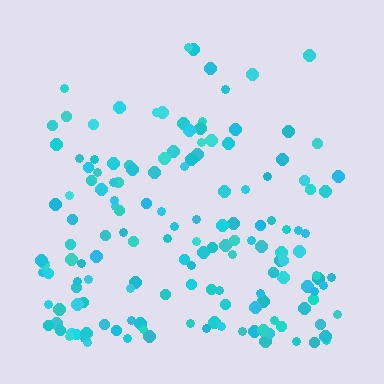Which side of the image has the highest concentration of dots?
The bottom.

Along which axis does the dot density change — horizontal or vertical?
Vertical.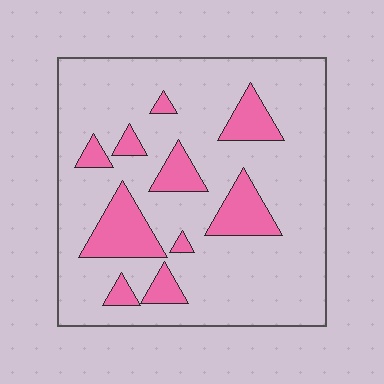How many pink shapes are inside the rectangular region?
10.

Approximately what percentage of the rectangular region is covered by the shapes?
Approximately 20%.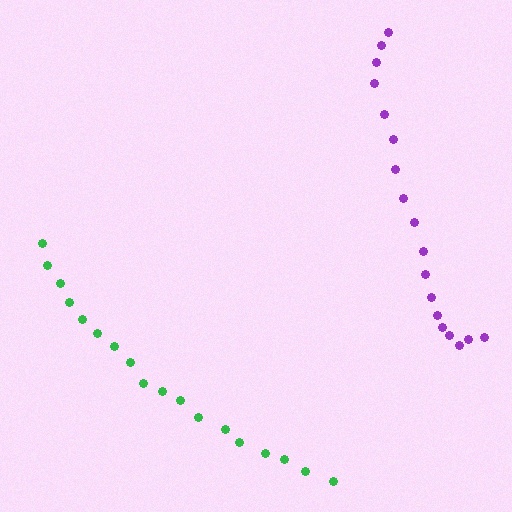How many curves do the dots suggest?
There are 2 distinct paths.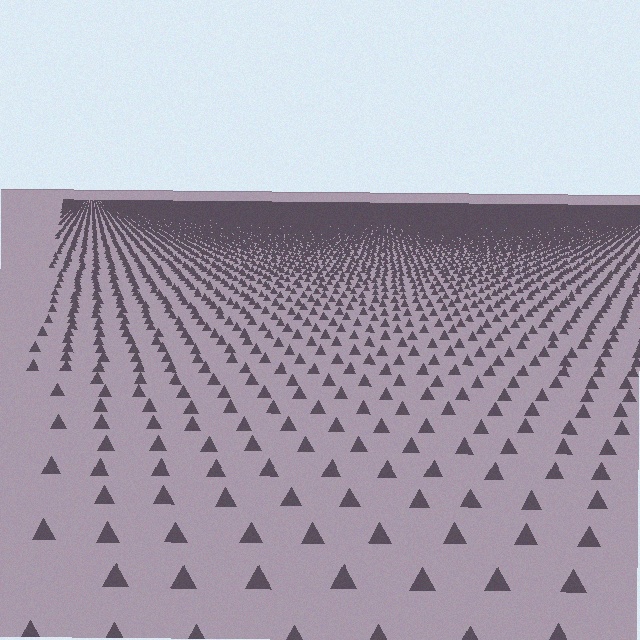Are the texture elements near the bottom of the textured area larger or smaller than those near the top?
Larger. Near the bottom, elements are closer to the viewer and appear at a bigger on-screen size.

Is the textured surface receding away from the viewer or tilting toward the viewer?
The surface is receding away from the viewer. Texture elements get smaller and denser toward the top.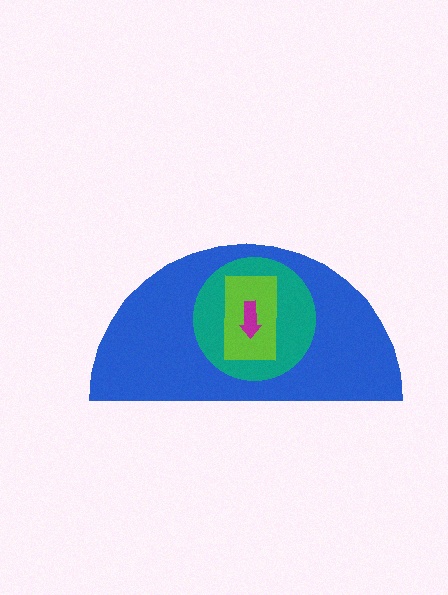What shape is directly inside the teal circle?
The lime rectangle.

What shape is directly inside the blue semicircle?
The teal circle.